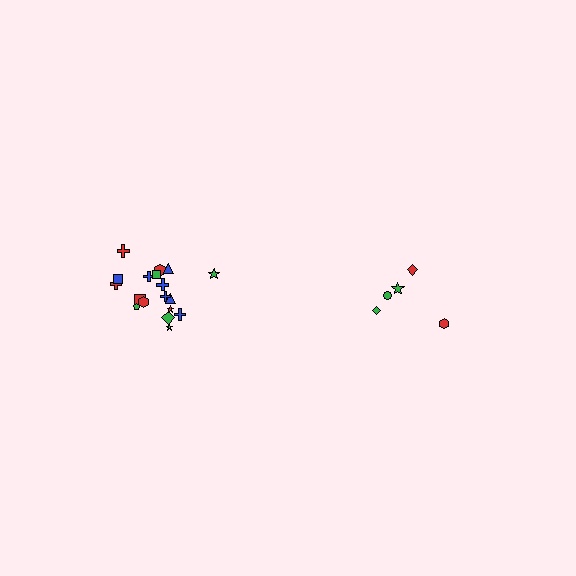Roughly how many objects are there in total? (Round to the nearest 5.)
Roughly 25 objects in total.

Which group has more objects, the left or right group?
The left group.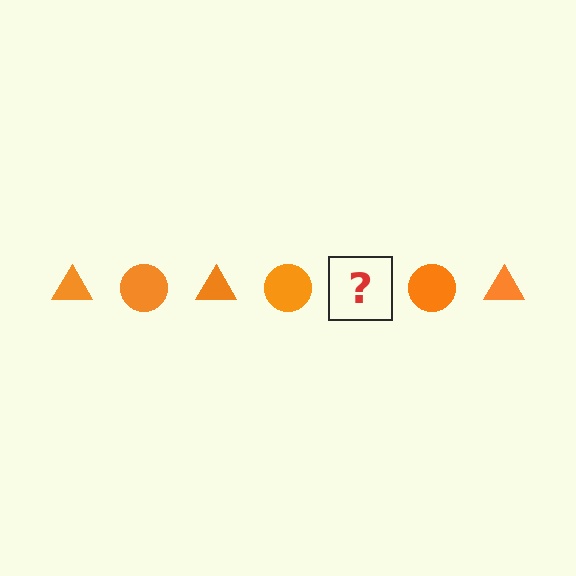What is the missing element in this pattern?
The missing element is an orange triangle.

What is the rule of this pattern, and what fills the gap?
The rule is that the pattern cycles through triangle, circle shapes in orange. The gap should be filled with an orange triangle.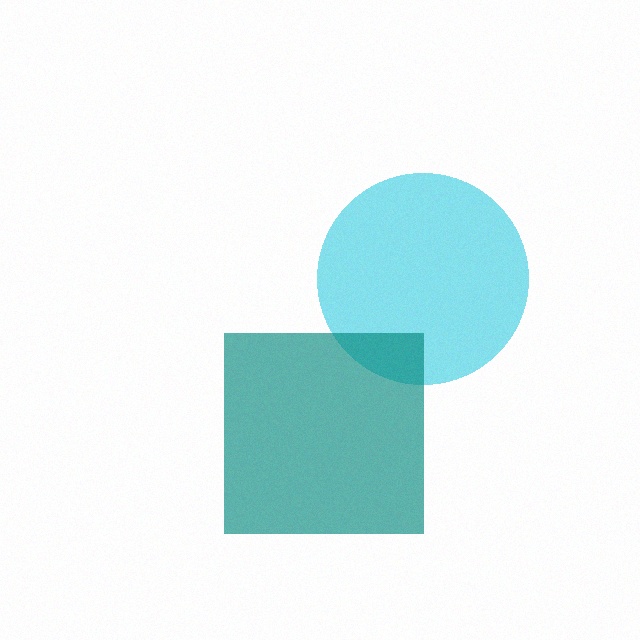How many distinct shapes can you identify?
There are 2 distinct shapes: a cyan circle, a teal square.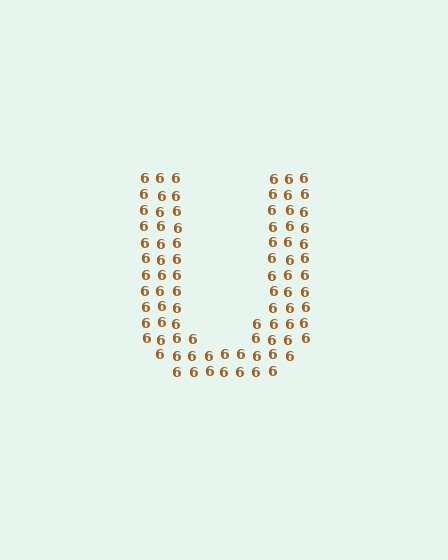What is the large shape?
The large shape is the letter U.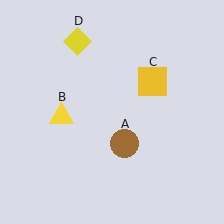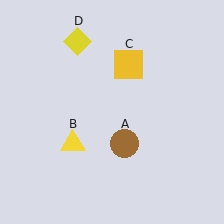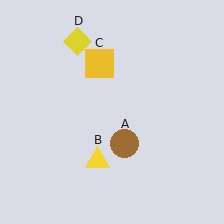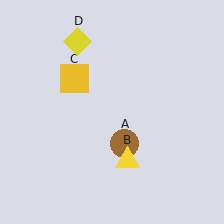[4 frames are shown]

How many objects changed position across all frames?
2 objects changed position: yellow triangle (object B), yellow square (object C).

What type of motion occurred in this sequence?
The yellow triangle (object B), yellow square (object C) rotated counterclockwise around the center of the scene.